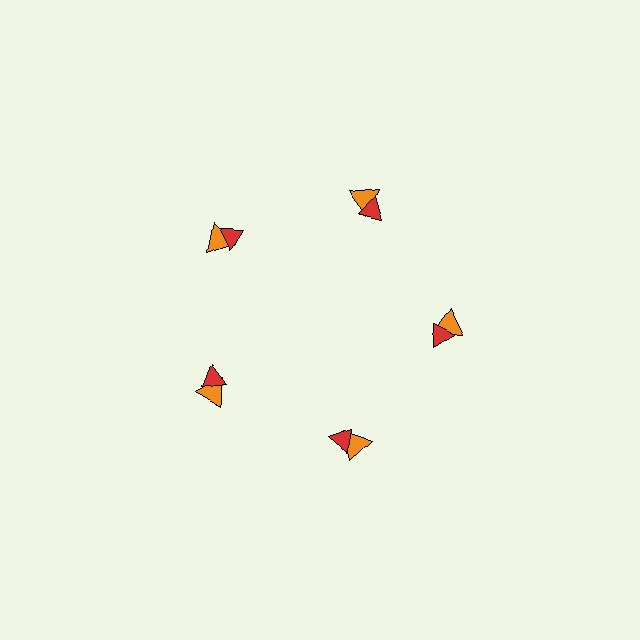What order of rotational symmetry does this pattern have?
This pattern has 5-fold rotational symmetry.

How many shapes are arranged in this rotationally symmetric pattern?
There are 10 shapes, arranged in 5 groups of 2.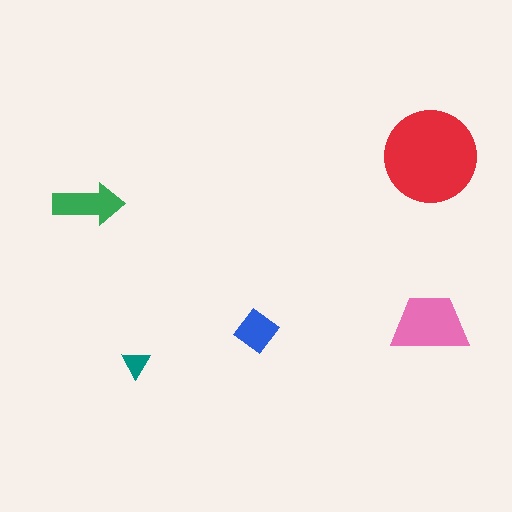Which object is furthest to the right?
The red circle is rightmost.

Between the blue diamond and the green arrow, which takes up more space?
The green arrow.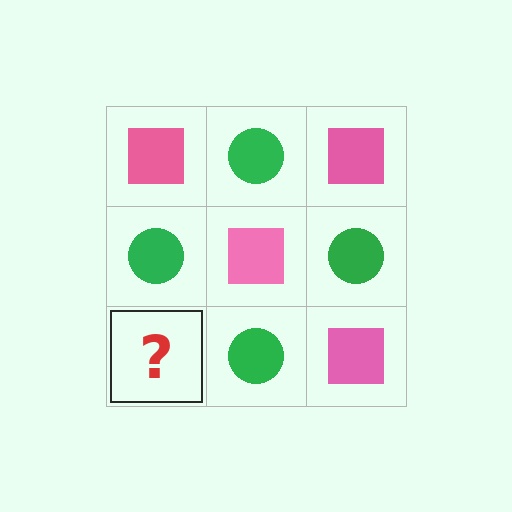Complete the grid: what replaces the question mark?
The question mark should be replaced with a pink square.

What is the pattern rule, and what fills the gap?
The rule is that it alternates pink square and green circle in a checkerboard pattern. The gap should be filled with a pink square.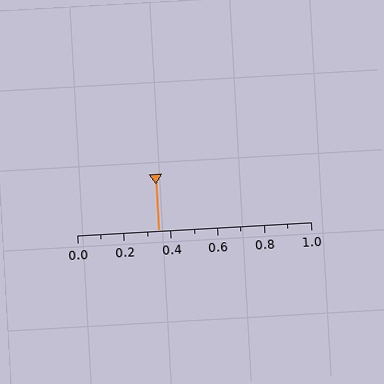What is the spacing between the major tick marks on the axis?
The major ticks are spaced 0.2 apart.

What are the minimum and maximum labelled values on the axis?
The axis runs from 0.0 to 1.0.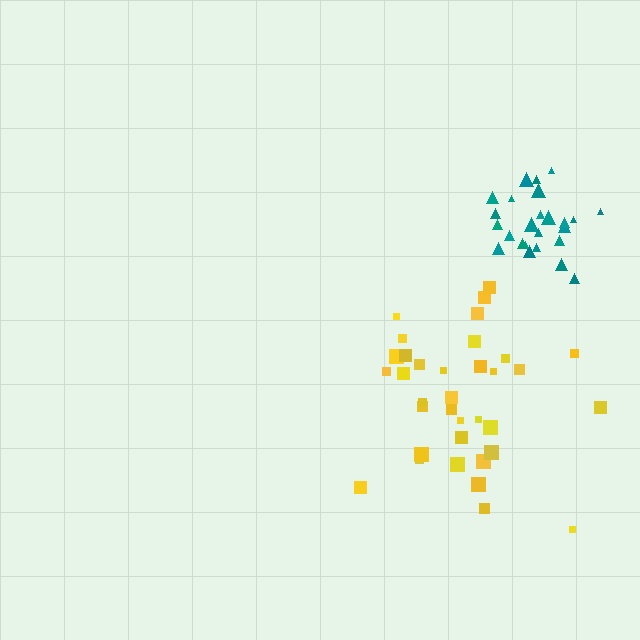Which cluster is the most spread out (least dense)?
Yellow.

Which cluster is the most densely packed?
Teal.